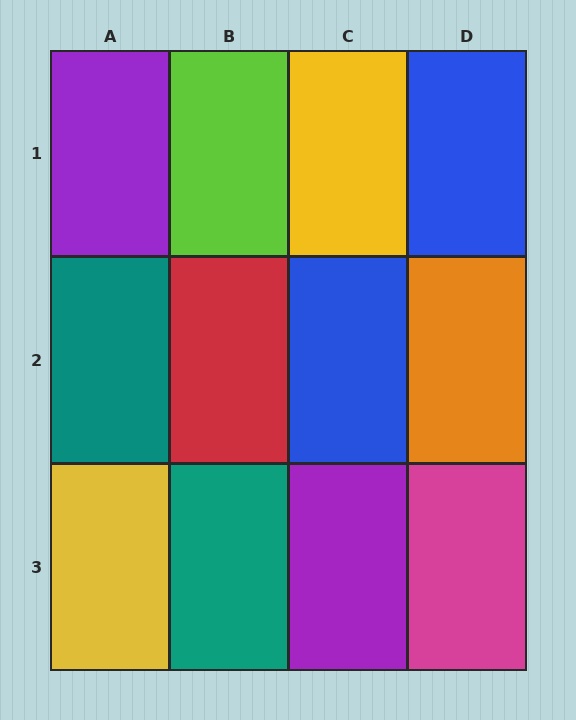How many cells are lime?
1 cell is lime.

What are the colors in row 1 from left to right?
Purple, lime, yellow, blue.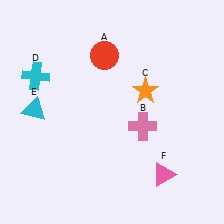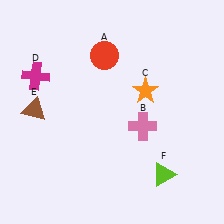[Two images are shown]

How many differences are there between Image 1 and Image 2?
There are 3 differences between the two images.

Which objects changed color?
D changed from cyan to magenta. E changed from cyan to brown. F changed from pink to lime.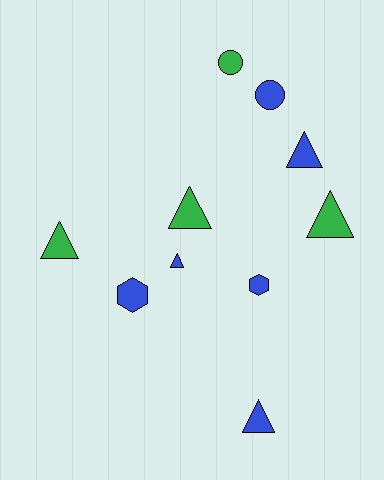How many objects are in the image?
There are 10 objects.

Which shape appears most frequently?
Triangle, with 6 objects.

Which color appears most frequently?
Blue, with 6 objects.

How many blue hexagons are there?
There are 2 blue hexagons.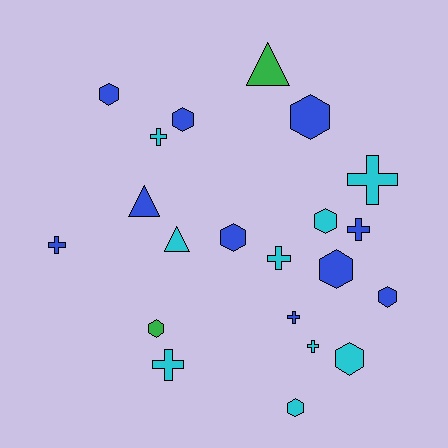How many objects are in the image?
There are 21 objects.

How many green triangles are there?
There is 1 green triangle.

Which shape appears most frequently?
Hexagon, with 10 objects.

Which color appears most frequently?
Blue, with 10 objects.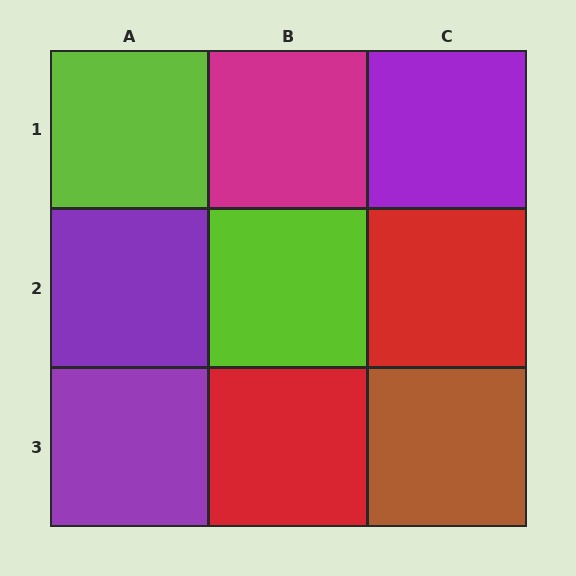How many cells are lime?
2 cells are lime.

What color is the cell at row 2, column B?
Lime.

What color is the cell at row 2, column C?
Red.